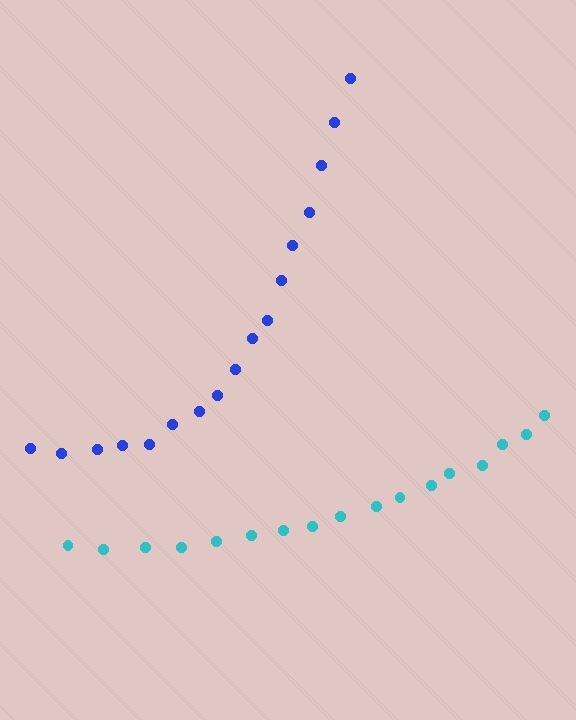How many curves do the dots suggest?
There are 2 distinct paths.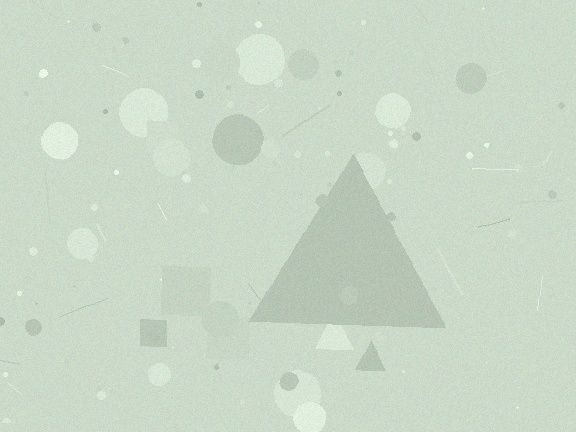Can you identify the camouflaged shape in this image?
The camouflaged shape is a triangle.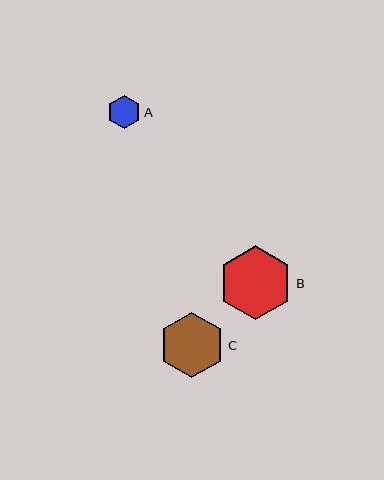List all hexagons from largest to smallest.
From largest to smallest: B, C, A.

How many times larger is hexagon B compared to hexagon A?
Hexagon B is approximately 2.2 times the size of hexagon A.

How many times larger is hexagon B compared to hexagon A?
Hexagon B is approximately 2.2 times the size of hexagon A.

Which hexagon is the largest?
Hexagon B is the largest with a size of approximately 74 pixels.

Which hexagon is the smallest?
Hexagon A is the smallest with a size of approximately 34 pixels.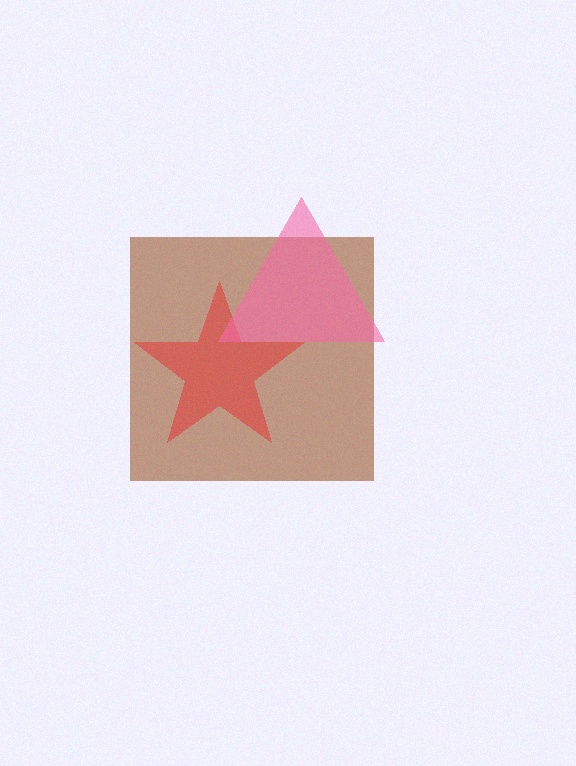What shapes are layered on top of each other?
The layered shapes are: a brown square, a red star, a pink triangle.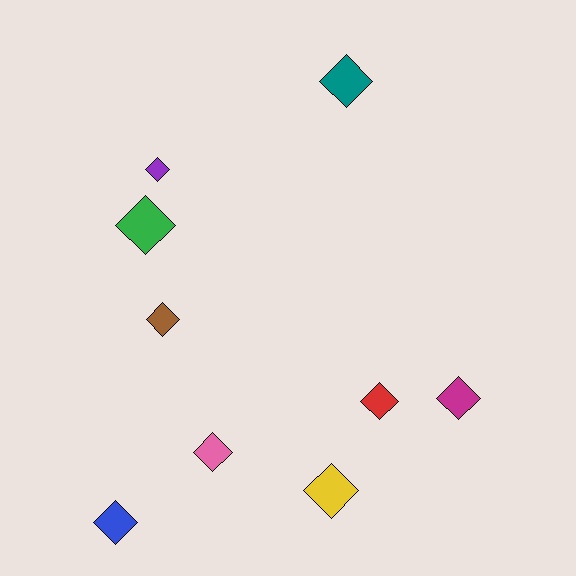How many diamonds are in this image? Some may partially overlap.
There are 9 diamonds.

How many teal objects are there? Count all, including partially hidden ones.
There is 1 teal object.